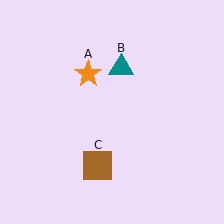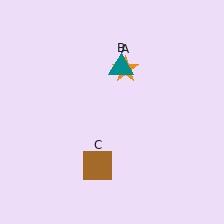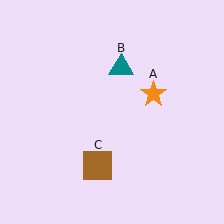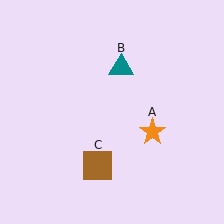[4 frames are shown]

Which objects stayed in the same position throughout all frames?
Teal triangle (object B) and brown square (object C) remained stationary.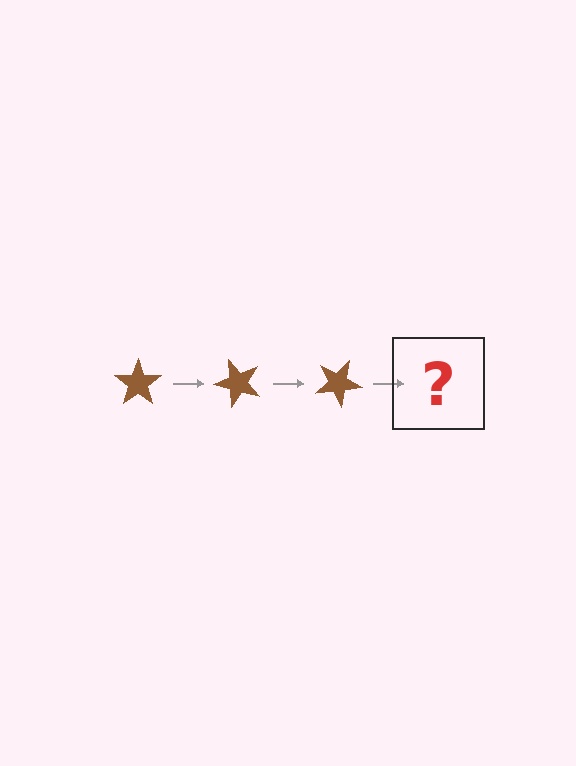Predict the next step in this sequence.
The next step is a brown star rotated 150 degrees.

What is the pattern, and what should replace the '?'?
The pattern is that the star rotates 50 degrees each step. The '?' should be a brown star rotated 150 degrees.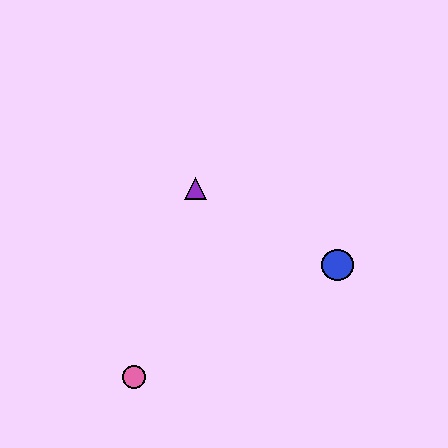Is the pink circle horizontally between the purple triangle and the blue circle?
No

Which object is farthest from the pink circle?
The blue circle is farthest from the pink circle.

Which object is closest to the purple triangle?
The blue circle is closest to the purple triangle.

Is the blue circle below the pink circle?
No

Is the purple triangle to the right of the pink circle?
Yes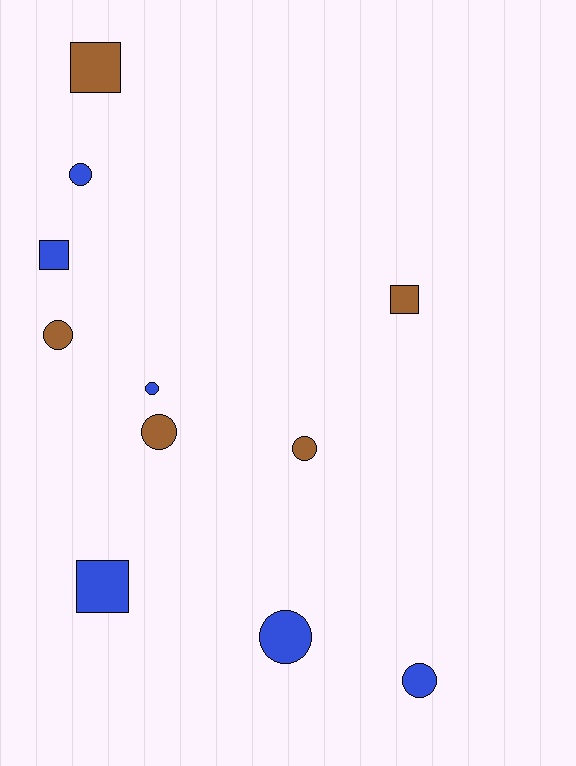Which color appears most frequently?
Blue, with 6 objects.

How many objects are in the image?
There are 11 objects.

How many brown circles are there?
There are 3 brown circles.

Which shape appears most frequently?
Circle, with 7 objects.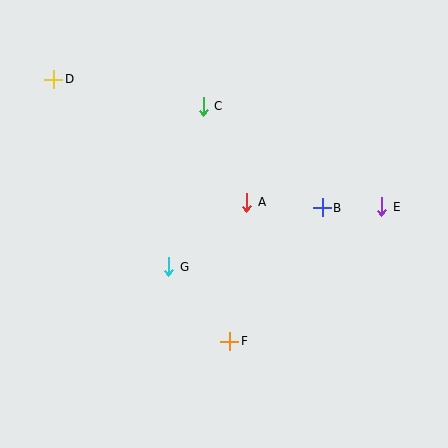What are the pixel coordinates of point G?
Point G is at (169, 267).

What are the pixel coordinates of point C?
Point C is at (203, 106).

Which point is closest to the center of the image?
Point A at (247, 202) is closest to the center.